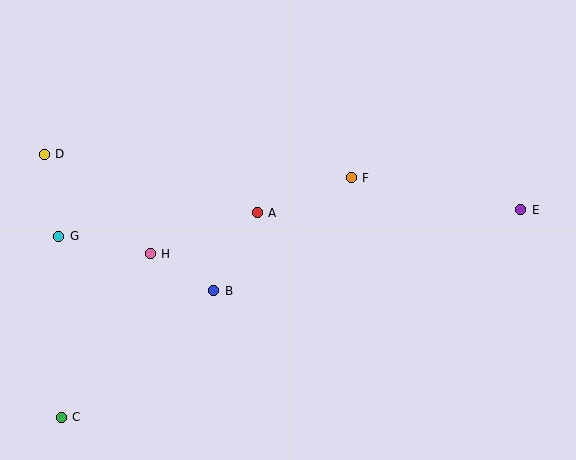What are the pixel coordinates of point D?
Point D is at (44, 154).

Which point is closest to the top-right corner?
Point E is closest to the top-right corner.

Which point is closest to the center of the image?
Point A at (257, 213) is closest to the center.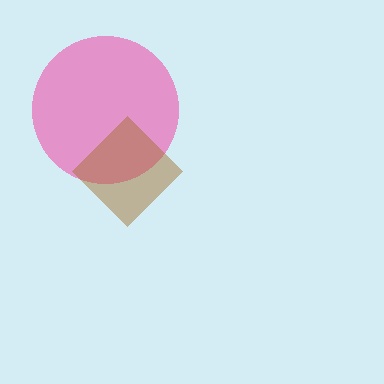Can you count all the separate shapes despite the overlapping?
Yes, there are 2 separate shapes.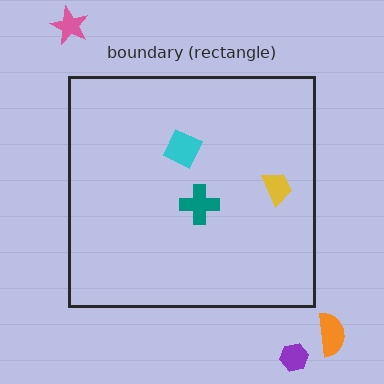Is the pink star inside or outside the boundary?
Outside.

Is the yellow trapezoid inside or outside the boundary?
Inside.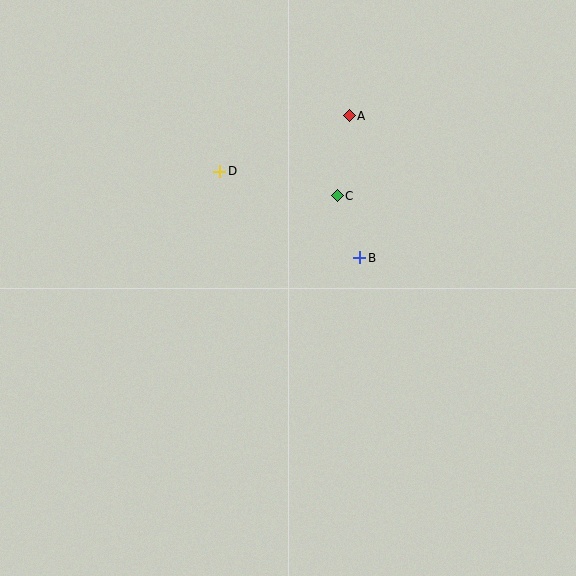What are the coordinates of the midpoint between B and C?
The midpoint between B and C is at (349, 227).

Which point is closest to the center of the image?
Point B at (360, 258) is closest to the center.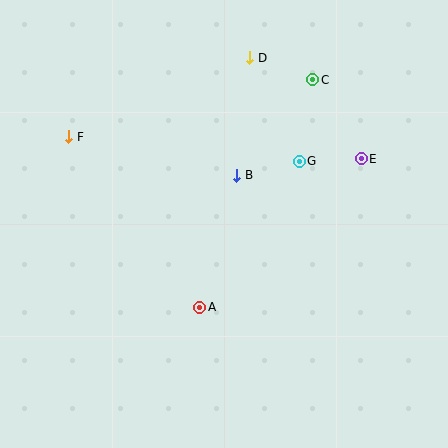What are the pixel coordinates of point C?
Point C is at (313, 80).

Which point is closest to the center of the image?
Point B at (237, 175) is closest to the center.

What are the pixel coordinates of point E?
Point E is at (361, 159).